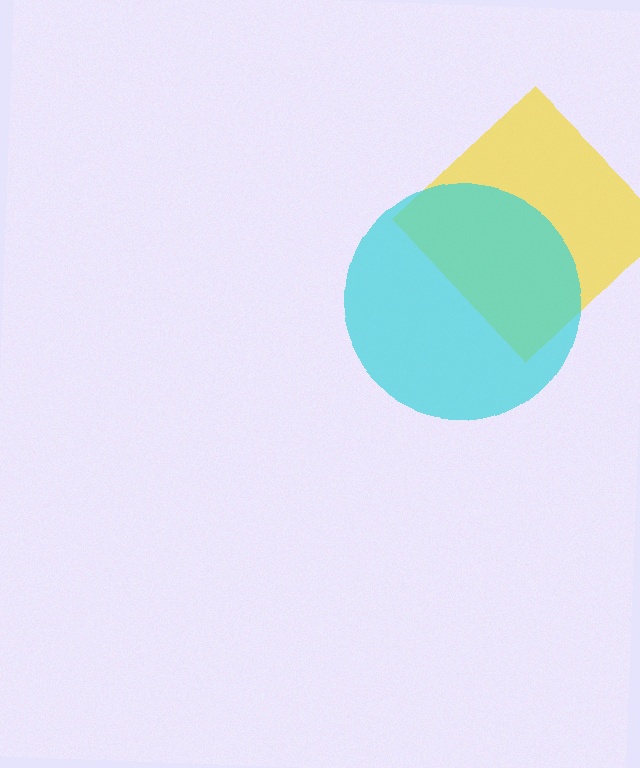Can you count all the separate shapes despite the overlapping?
Yes, there are 2 separate shapes.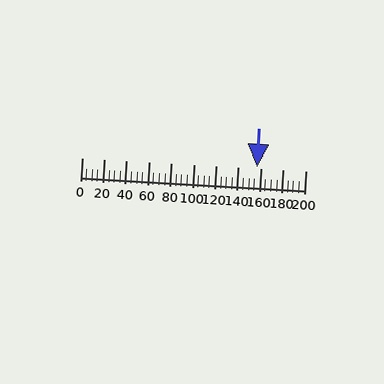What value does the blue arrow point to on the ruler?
The blue arrow points to approximately 157.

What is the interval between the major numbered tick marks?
The major tick marks are spaced 20 units apart.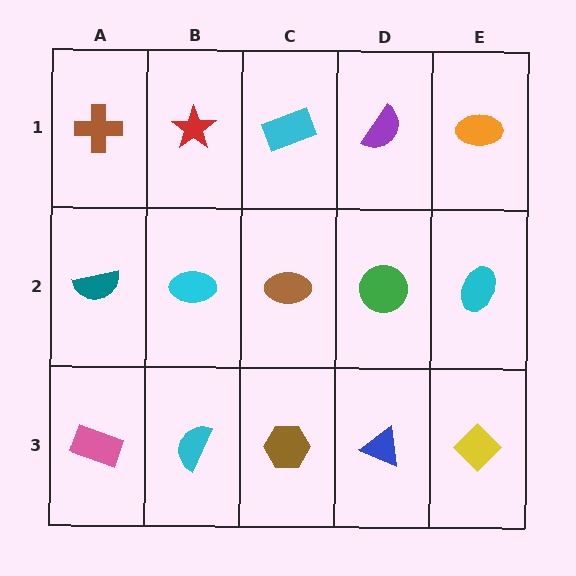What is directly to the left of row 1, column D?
A cyan rectangle.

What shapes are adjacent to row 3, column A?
A teal semicircle (row 2, column A), a cyan semicircle (row 3, column B).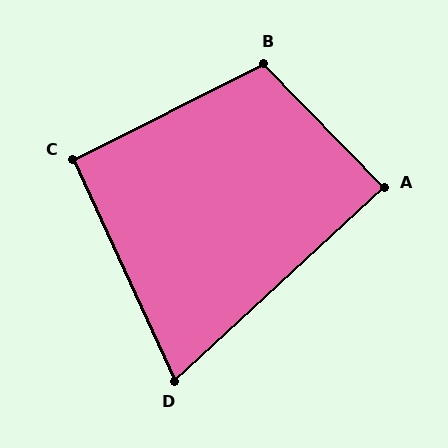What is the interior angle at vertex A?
Approximately 88 degrees (approximately right).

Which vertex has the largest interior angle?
B, at approximately 108 degrees.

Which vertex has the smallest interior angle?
D, at approximately 72 degrees.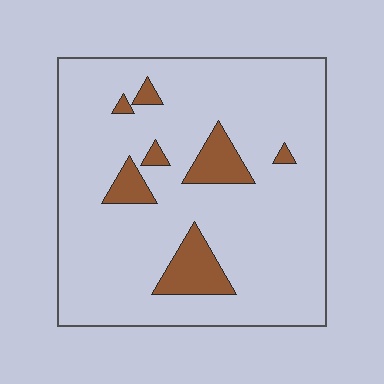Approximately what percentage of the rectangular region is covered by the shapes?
Approximately 10%.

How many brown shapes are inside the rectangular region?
7.